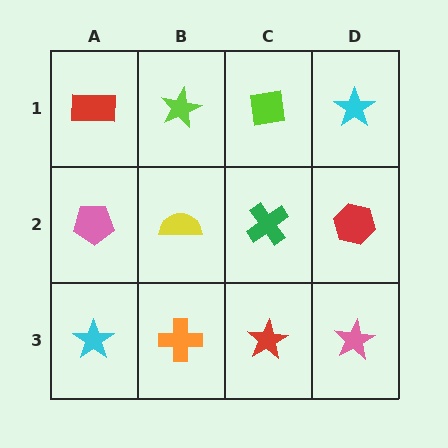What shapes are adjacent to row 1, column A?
A pink pentagon (row 2, column A), a lime star (row 1, column B).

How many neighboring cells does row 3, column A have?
2.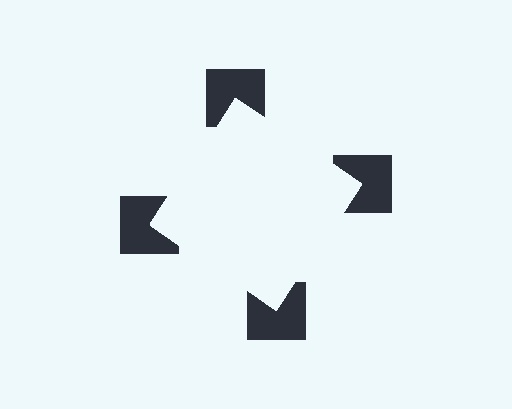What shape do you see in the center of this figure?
An illusory square — its edges are inferred from the aligned wedge cuts in the notched squares, not physically drawn.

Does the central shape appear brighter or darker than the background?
It typically appears slightly brighter than the background, even though no actual brightness change is drawn.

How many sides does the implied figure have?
4 sides.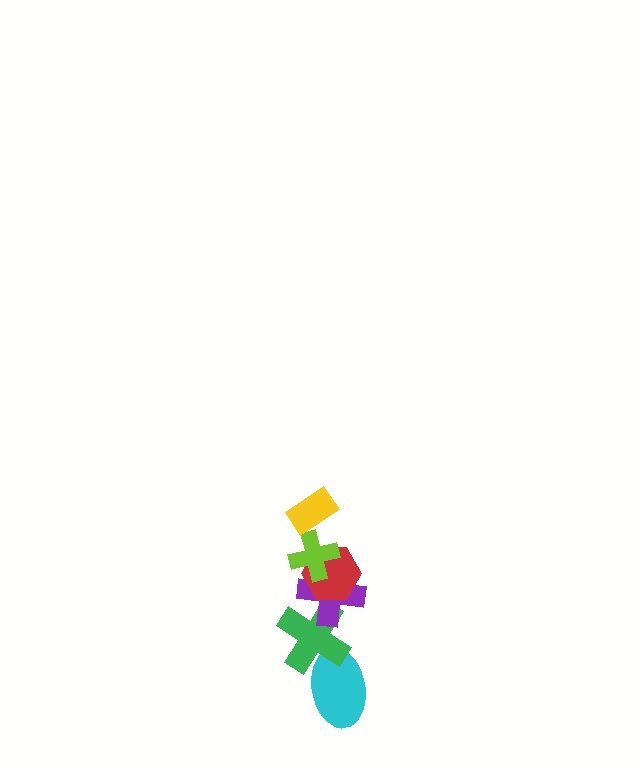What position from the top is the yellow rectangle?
The yellow rectangle is 1st from the top.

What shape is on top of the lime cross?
The yellow rectangle is on top of the lime cross.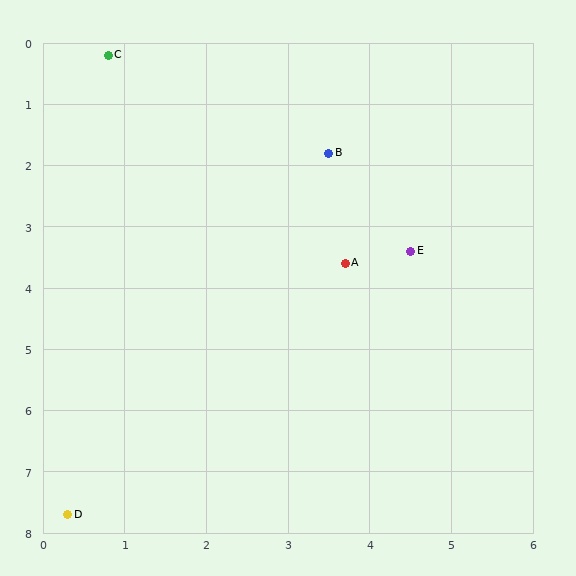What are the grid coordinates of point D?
Point D is at approximately (0.3, 7.7).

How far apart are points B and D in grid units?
Points B and D are about 6.7 grid units apart.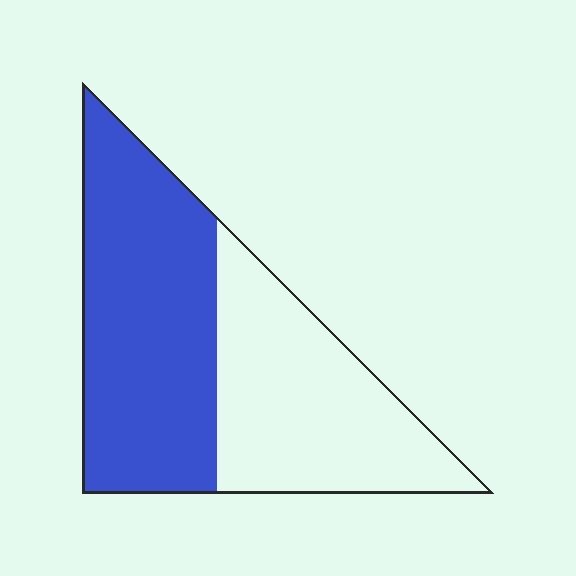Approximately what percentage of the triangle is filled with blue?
Approximately 55%.